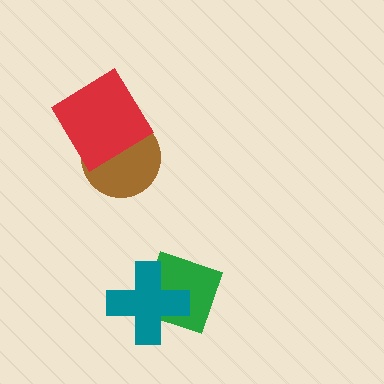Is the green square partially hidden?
Yes, it is partially covered by another shape.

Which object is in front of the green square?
The teal cross is in front of the green square.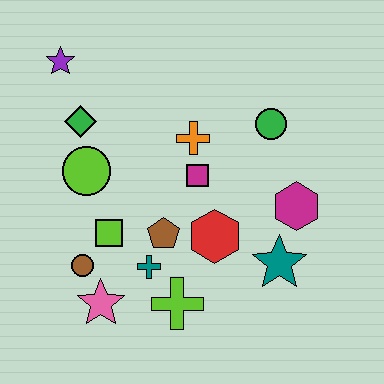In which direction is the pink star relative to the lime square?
The pink star is below the lime square.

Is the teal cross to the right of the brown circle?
Yes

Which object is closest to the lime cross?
The teal cross is closest to the lime cross.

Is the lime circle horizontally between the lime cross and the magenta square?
No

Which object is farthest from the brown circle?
The green circle is farthest from the brown circle.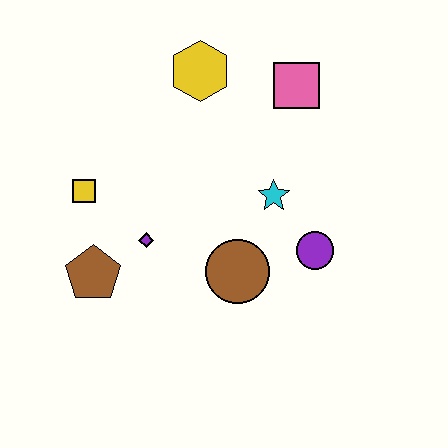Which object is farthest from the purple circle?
The yellow square is farthest from the purple circle.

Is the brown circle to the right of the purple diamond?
Yes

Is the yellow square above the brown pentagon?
Yes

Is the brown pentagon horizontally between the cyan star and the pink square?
No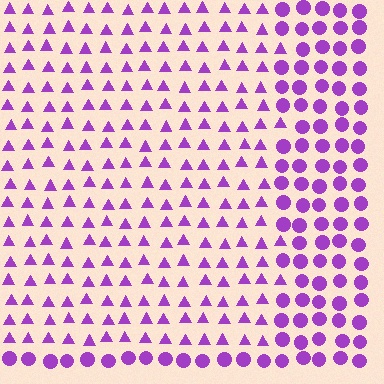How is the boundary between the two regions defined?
The boundary is defined by a change in element shape: triangles inside vs. circles outside. All elements share the same color and spacing.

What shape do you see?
I see a rectangle.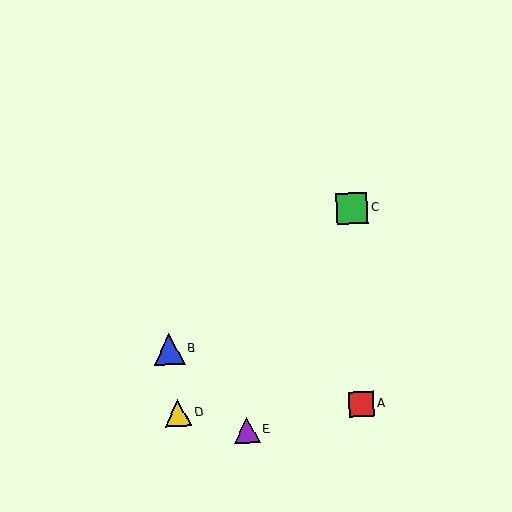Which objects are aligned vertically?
Objects A, C are aligned vertically.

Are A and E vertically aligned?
No, A is at x≈362 and E is at x≈247.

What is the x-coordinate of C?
Object C is at x≈352.